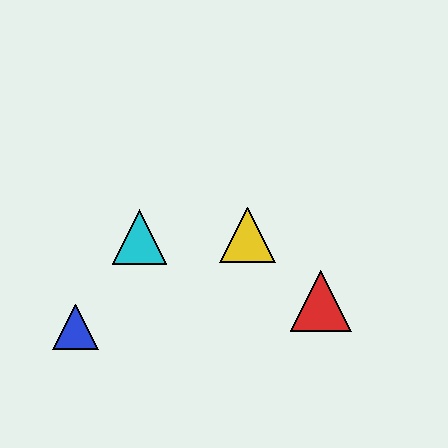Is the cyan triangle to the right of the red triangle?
No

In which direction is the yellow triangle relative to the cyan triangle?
The yellow triangle is to the right of the cyan triangle.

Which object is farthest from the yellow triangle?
The blue triangle is farthest from the yellow triangle.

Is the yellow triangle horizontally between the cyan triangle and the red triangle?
Yes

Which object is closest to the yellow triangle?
The red triangle is closest to the yellow triangle.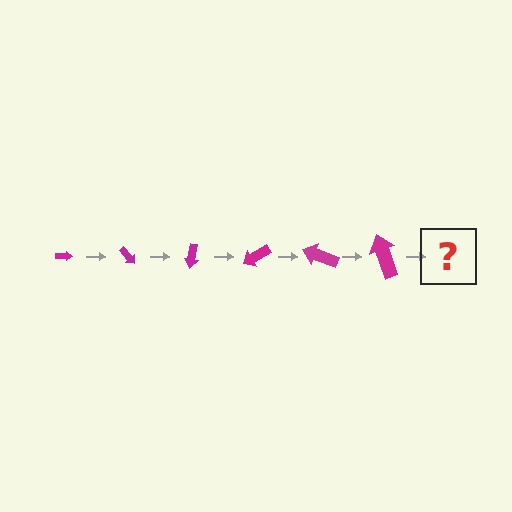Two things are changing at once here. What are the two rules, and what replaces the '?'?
The two rules are that the arrow grows larger each step and it rotates 50 degrees each step. The '?' should be an arrow, larger than the previous one and rotated 300 degrees from the start.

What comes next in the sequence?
The next element should be an arrow, larger than the previous one and rotated 300 degrees from the start.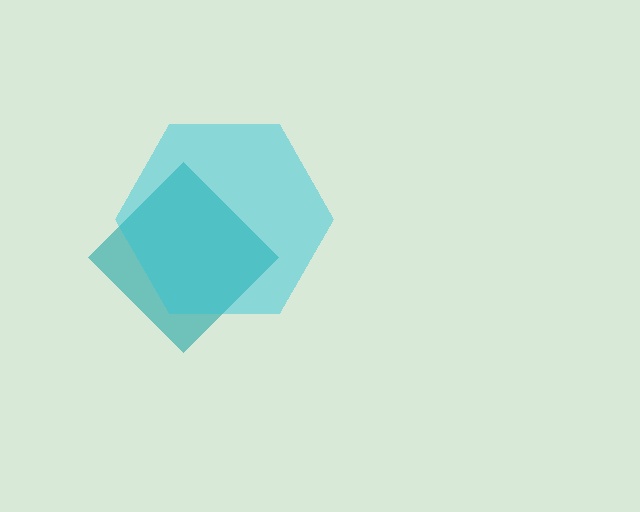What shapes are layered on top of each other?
The layered shapes are: a teal diamond, a cyan hexagon.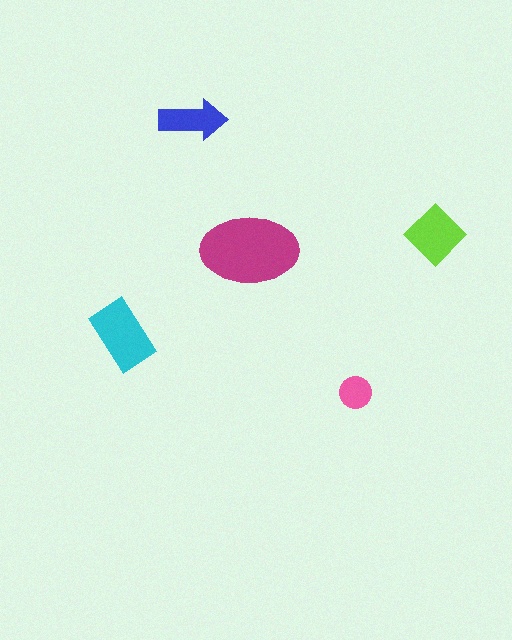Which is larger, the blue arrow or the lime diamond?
The lime diamond.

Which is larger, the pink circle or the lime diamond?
The lime diamond.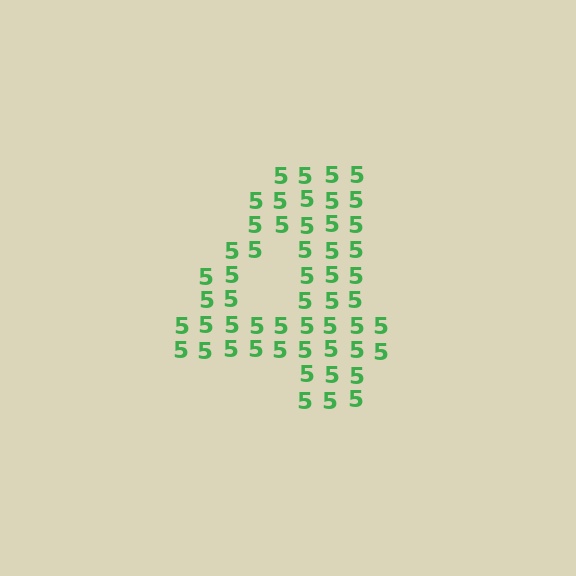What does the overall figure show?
The overall figure shows the digit 4.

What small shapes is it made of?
It is made of small digit 5's.